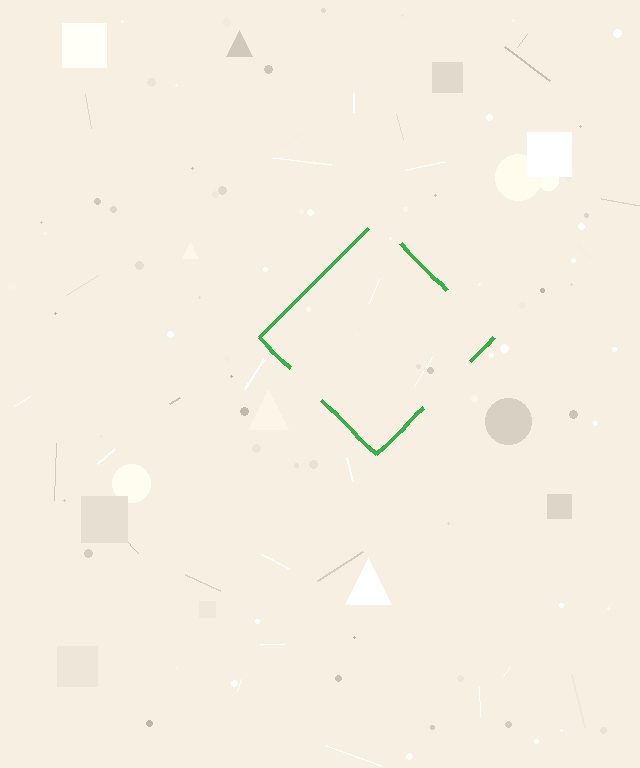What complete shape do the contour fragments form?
The contour fragments form a diamond.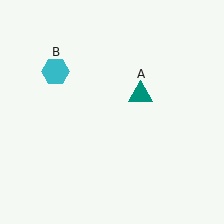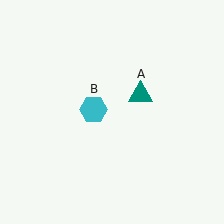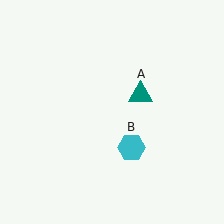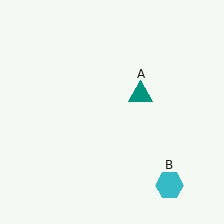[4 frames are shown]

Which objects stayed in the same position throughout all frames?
Teal triangle (object A) remained stationary.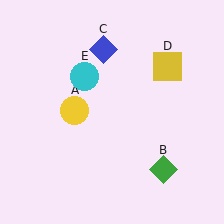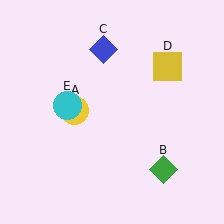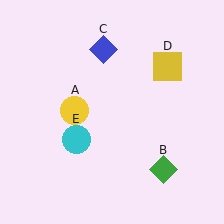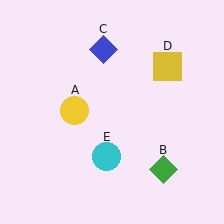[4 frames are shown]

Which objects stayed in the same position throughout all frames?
Yellow circle (object A) and green diamond (object B) and blue diamond (object C) and yellow square (object D) remained stationary.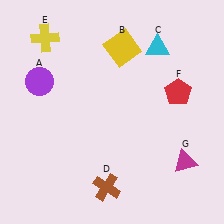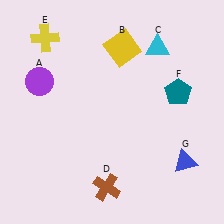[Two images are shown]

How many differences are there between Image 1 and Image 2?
There are 2 differences between the two images.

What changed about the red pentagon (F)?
In Image 1, F is red. In Image 2, it changed to teal.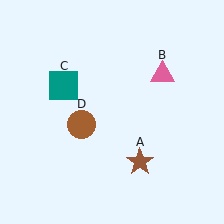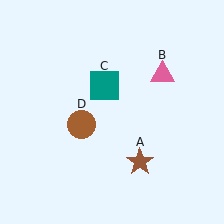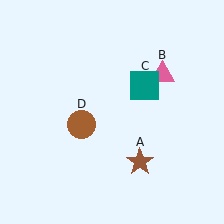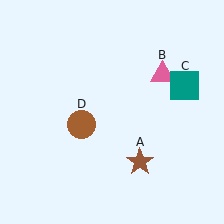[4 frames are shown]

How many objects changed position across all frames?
1 object changed position: teal square (object C).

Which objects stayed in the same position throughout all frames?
Brown star (object A) and pink triangle (object B) and brown circle (object D) remained stationary.